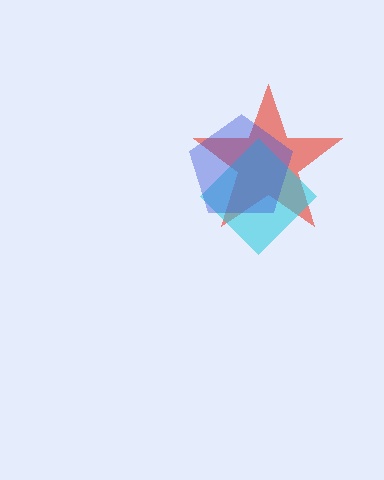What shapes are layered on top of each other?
The layered shapes are: a red star, a cyan diamond, a blue pentagon.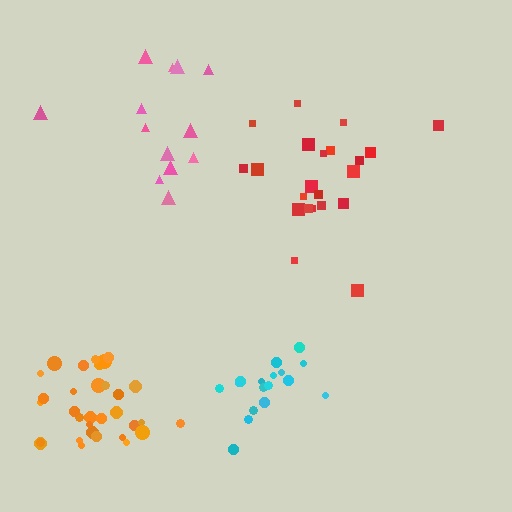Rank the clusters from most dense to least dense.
cyan, orange, red, pink.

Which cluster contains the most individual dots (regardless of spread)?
Orange (32).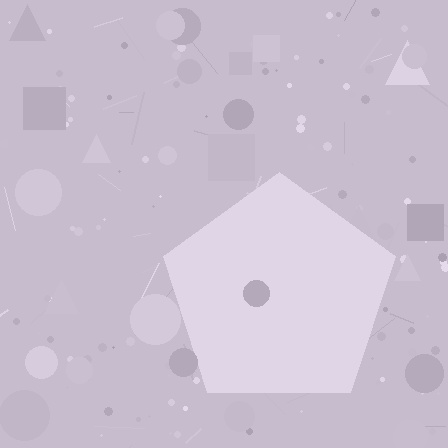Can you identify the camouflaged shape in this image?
The camouflaged shape is a pentagon.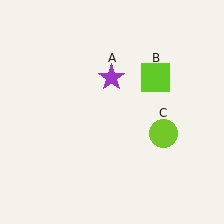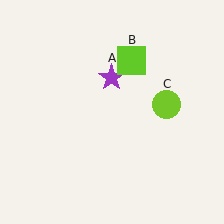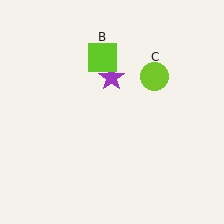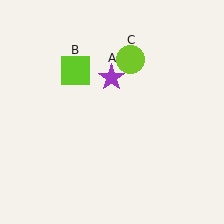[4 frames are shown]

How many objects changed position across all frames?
2 objects changed position: lime square (object B), lime circle (object C).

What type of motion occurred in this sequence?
The lime square (object B), lime circle (object C) rotated counterclockwise around the center of the scene.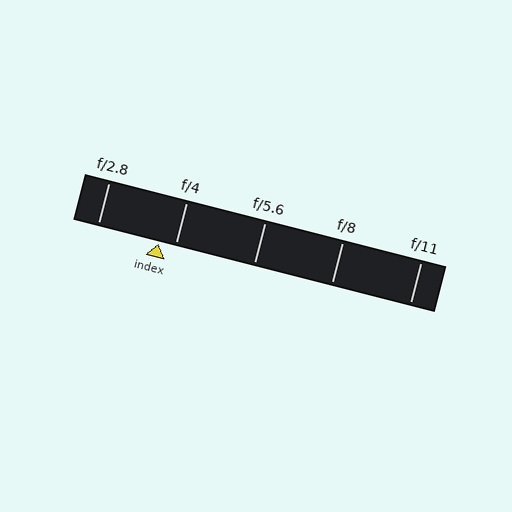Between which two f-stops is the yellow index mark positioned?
The index mark is between f/2.8 and f/4.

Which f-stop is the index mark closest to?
The index mark is closest to f/4.